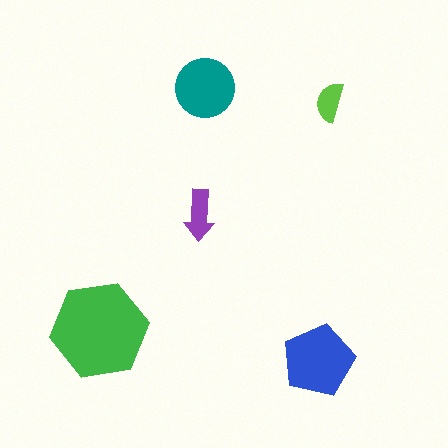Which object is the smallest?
The lime semicircle.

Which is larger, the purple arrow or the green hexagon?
The green hexagon.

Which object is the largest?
The green hexagon.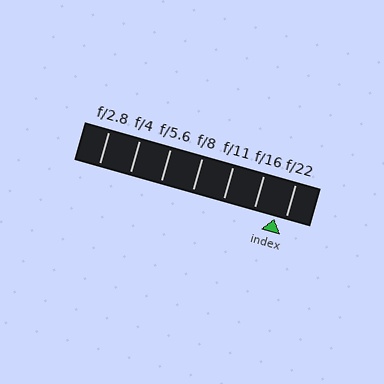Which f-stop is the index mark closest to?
The index mark is closest to f/22.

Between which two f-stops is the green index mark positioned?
The index mark is between f/16 and f/22.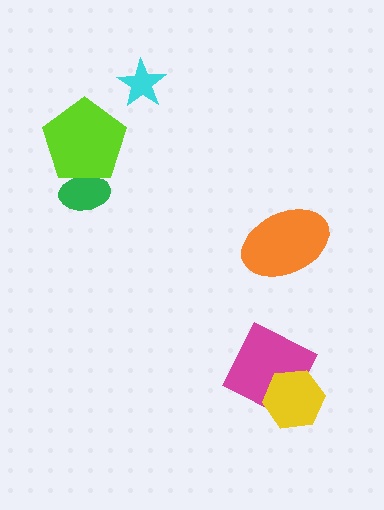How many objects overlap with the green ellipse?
1 object overlaps with the green ellipse.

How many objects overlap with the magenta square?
1 object overlaps with the magenta square.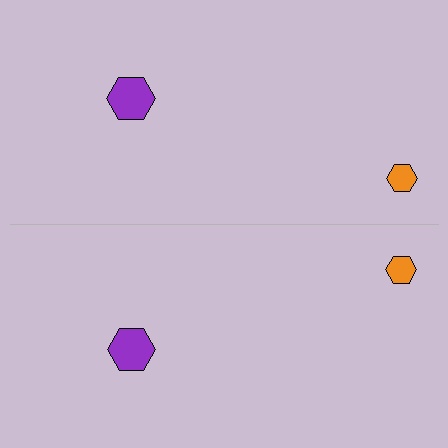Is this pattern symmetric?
Yes, this pattern has bilateral (reflection) symmetry.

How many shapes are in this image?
There are 4 shapes in this image.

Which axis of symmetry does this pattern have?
The pattern has a horizontal axis of symmetry running through the center of the image.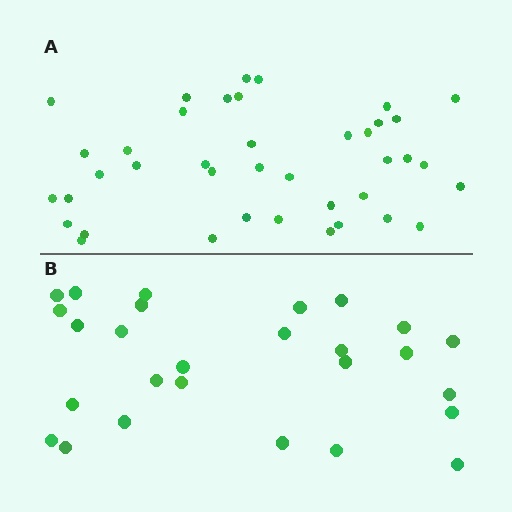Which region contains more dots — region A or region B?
Region A (the top region) has more dots.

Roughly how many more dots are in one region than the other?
Region A has approximately 15 more dots than region B.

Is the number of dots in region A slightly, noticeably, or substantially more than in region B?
Region A has substantially more. The ratio is roughly 1.5 to 1.